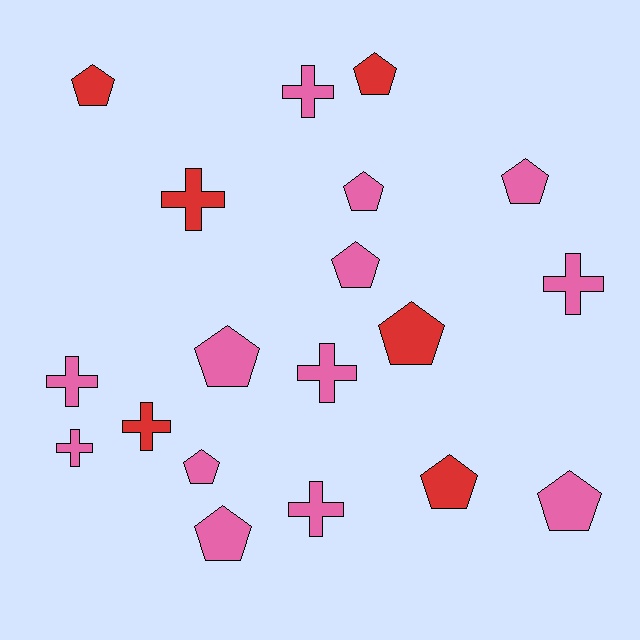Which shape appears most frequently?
Pentagon, with 11 objects.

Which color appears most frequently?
Pink, with 13 objects.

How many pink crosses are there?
There are 6 pink crosses.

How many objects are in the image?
There are 19 objects.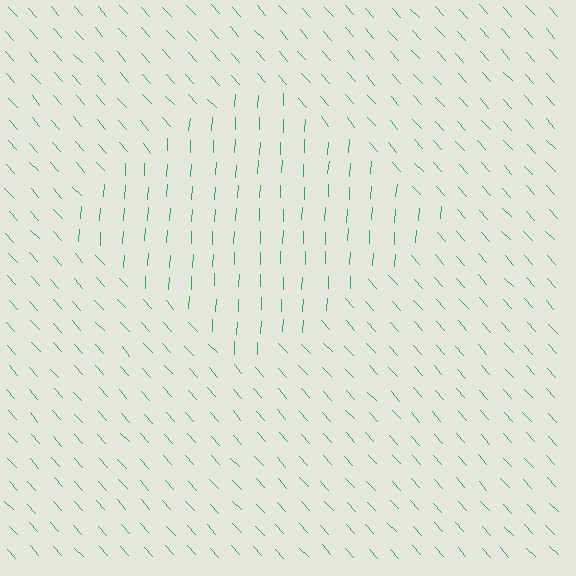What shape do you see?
I see a diamond.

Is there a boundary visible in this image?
Yes, there is a texture boundary formed by a change in line orientation.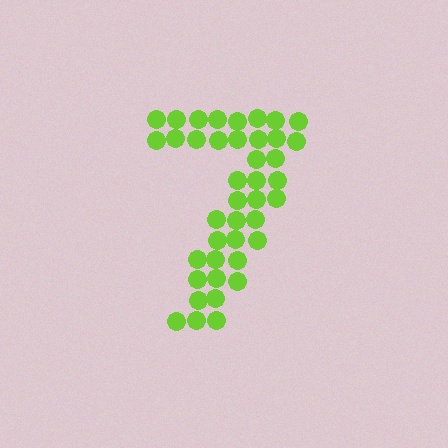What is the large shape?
The large shape is the digit 7.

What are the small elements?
The small elements are circles.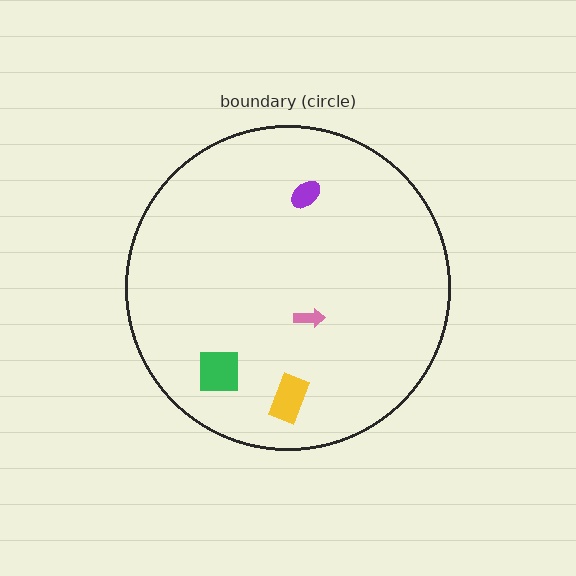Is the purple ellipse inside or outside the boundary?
Inside.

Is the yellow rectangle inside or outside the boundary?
Inside.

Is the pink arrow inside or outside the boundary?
Inside.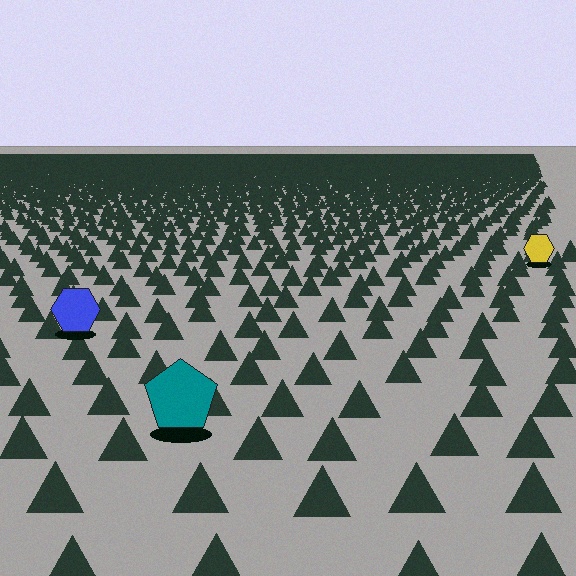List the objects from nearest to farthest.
From nearest to farthest: the teal pentagon, the blue hexagon, the yellow hexagon.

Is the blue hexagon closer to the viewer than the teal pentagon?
No. The teal pentagon is closer — you can tell from the texture gradient: the ground texture is coarser near it.